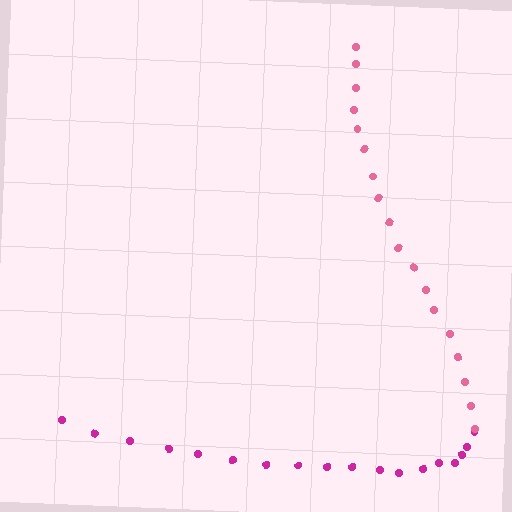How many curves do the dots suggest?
There are 2 distinct paths.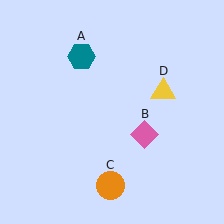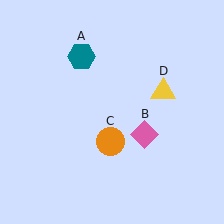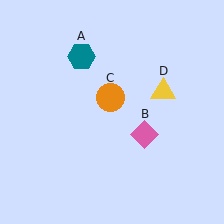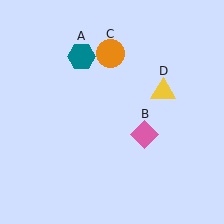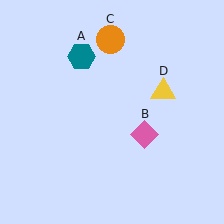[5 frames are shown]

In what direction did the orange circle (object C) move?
The orange circle (object C) moved up.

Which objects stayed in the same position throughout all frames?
Teal hexagon (object A) and pink diamond (object B) and yellow triangle (object D) remained stationary.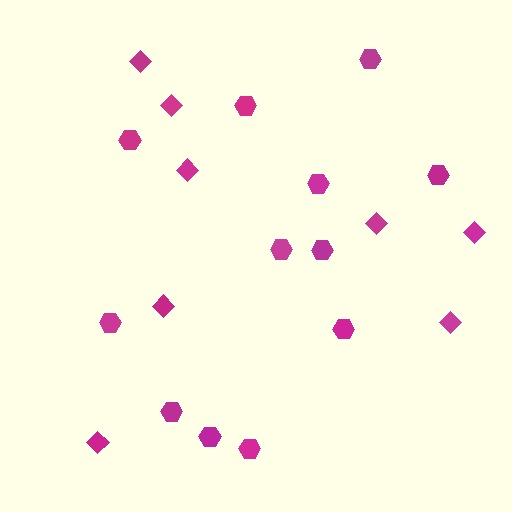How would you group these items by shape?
There are 2 groups: one group of hexagons (12) and one group of diamonds (8).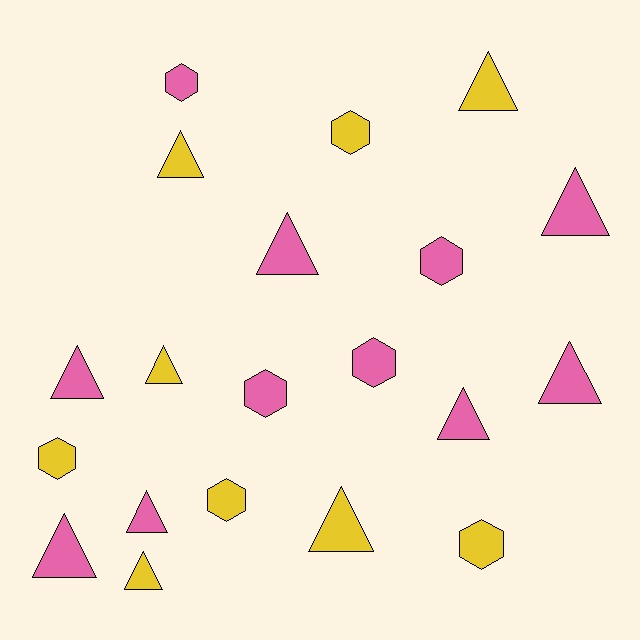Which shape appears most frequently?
Triangle, with 12 objects.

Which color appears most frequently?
Pink, with 11 objects.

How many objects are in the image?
There are 20 objects.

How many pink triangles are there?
There are 7 pink triangles.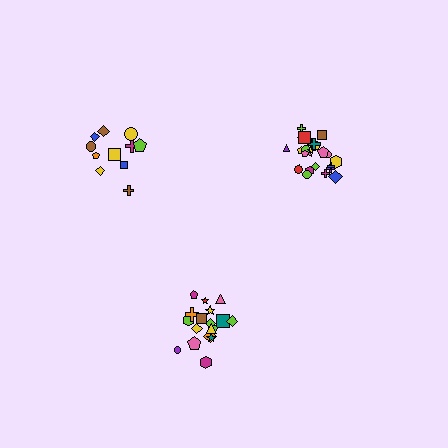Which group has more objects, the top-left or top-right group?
The top-right group.